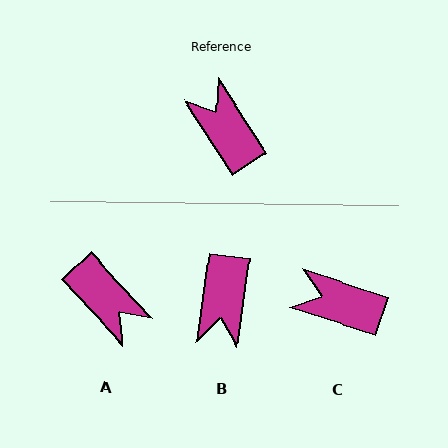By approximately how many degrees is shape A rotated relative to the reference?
Approximately 170 degrees clockwise.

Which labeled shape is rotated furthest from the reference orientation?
A, about 170 degrees away.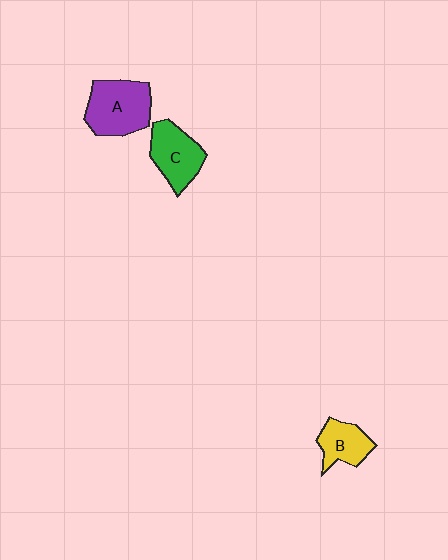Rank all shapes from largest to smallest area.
From largest to smallest: A (purple), C (green), B (yellow).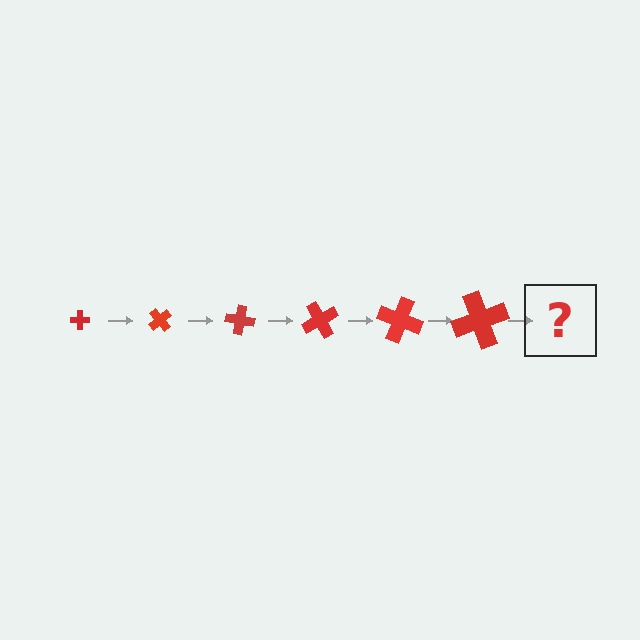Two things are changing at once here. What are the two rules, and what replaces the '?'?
The two rules are that the cross grows larger each step and it rotates 50 degrees each step. The '?' should be a cross, larger than the previous one and rotated 300 degrees from the start.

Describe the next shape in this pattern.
It should be a cross, larger than the previous one and rotated 300 degrees from the start.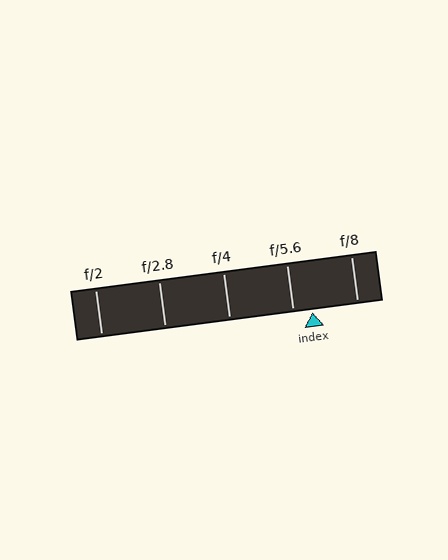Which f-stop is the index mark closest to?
The index mark is closest to f/5.6.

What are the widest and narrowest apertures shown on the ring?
The widest aperture shown is f/2 and the narrowest is f/8.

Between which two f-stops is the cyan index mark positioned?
The index mark is between f/5.6 and f/8.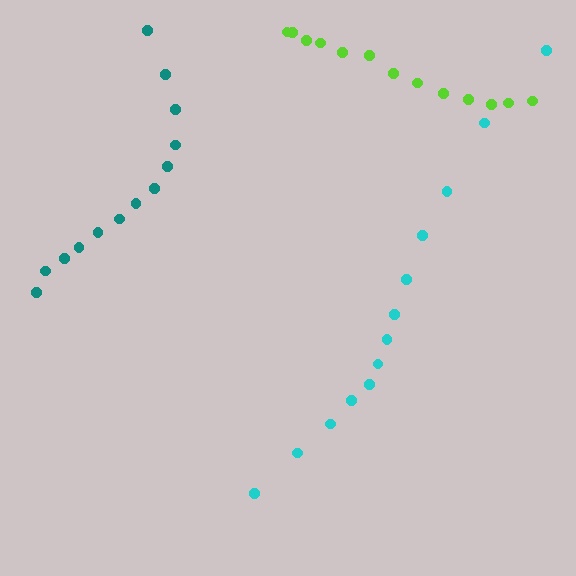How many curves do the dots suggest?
There are 3 distinct paths.